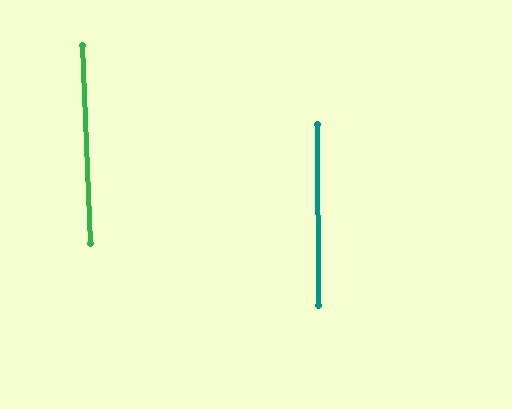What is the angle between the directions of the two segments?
Approximately 2 degrees.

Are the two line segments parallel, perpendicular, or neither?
Parallel — their directions differ by only 1.9°.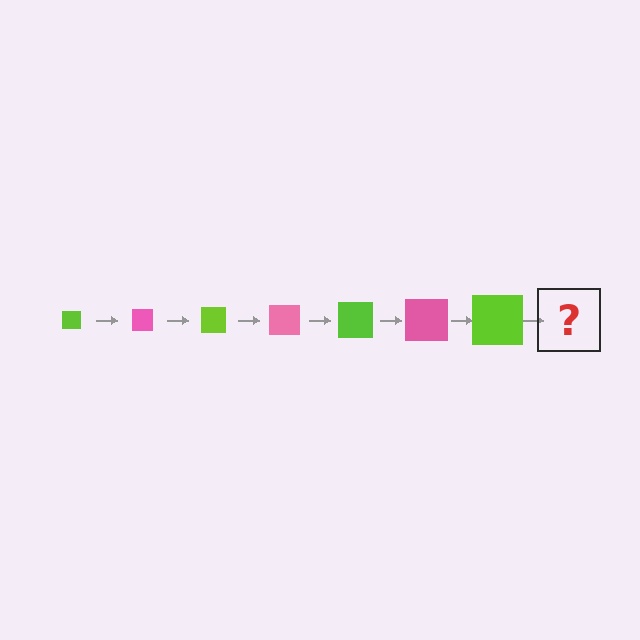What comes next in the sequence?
The next element should be a pink square, larger than the previous one.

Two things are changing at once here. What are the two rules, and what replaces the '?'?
The two rules are that the square grows larger each step and the color cycles through lime and pink. The '?' should be a pink square, larger than the previous one.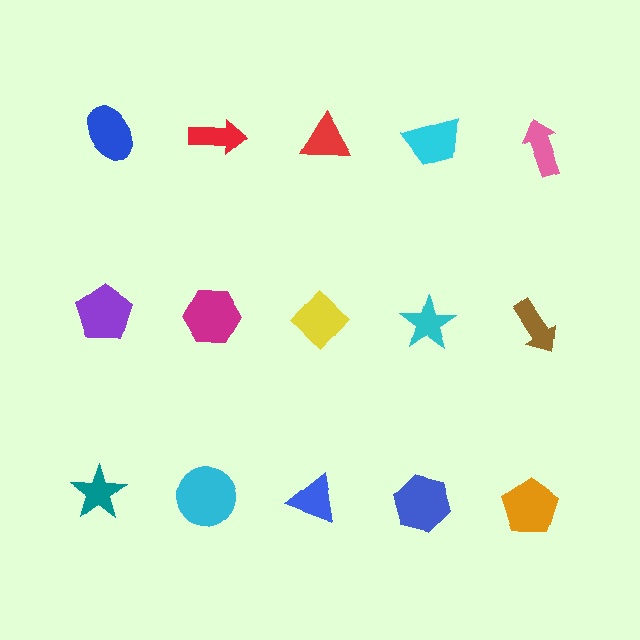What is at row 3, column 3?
A blue triangle.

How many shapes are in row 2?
5 shapes.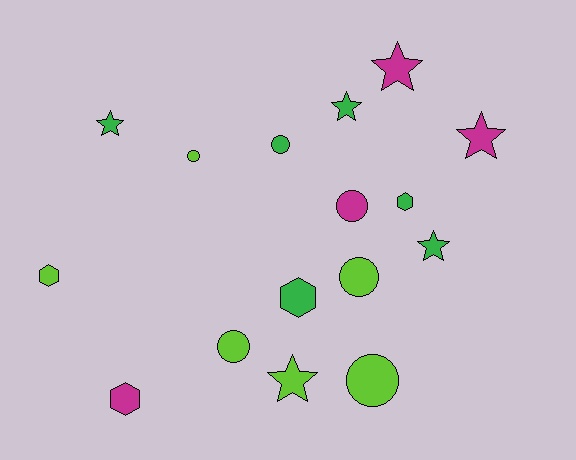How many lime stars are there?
There is 1 lime star.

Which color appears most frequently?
Lime, with 6 objects.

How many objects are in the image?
There are 16 objects.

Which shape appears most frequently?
Circle, with 6 objects.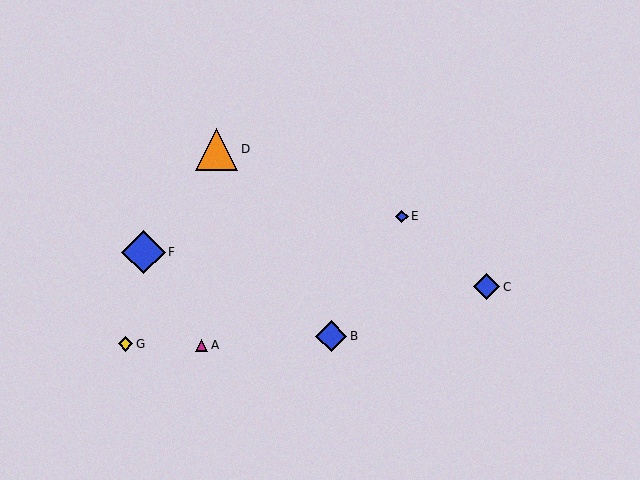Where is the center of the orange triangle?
The center of the orange triangle is at (216, 149).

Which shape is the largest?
The blue diamond (labeled F) is the largest.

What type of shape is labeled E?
Shape E is a blue diamond.